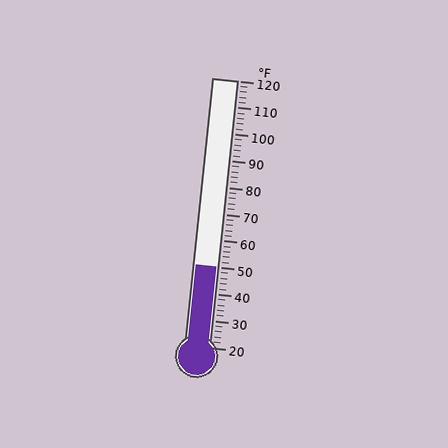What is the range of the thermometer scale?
The thermometer scale ranges from 20°F to 120°F.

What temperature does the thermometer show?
The thermometer shows approximately 50°F.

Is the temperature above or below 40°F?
The temperature is above 40°F.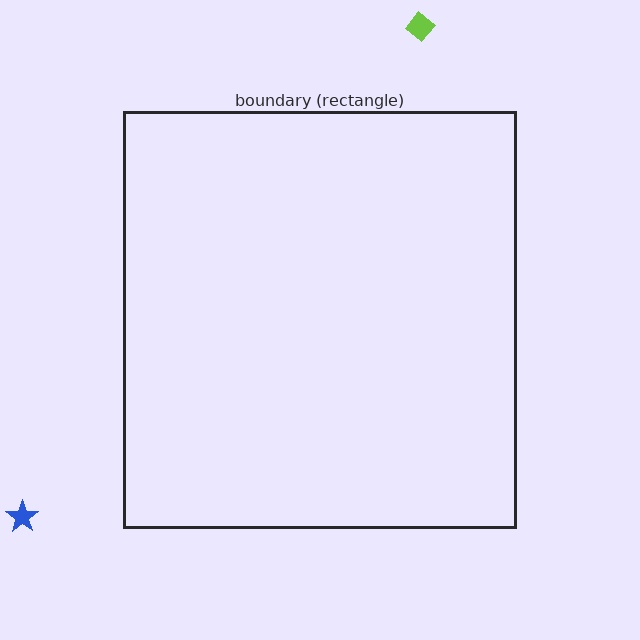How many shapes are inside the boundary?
0 inside, 2 outside.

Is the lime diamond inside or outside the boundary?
Outside.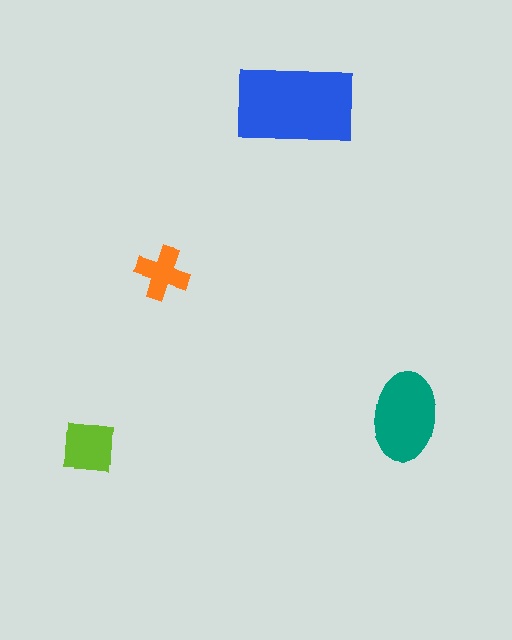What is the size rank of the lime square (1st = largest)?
3rd.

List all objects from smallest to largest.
The orange cross, the lime square, the teal ellipse, the blue rectangle.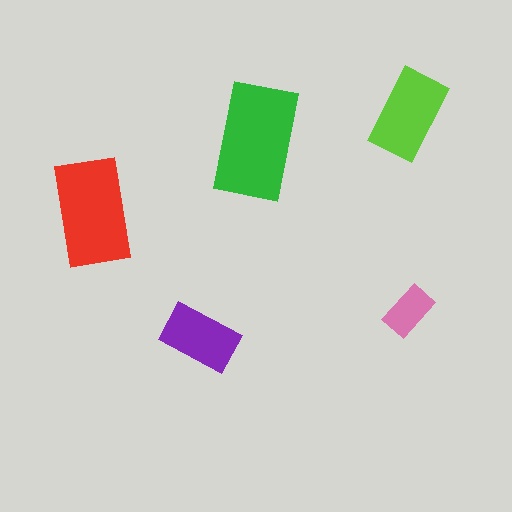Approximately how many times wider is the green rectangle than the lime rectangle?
About 1.5 times wider.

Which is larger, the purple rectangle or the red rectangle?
The red one.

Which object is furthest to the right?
The pink rectangle is rightmost.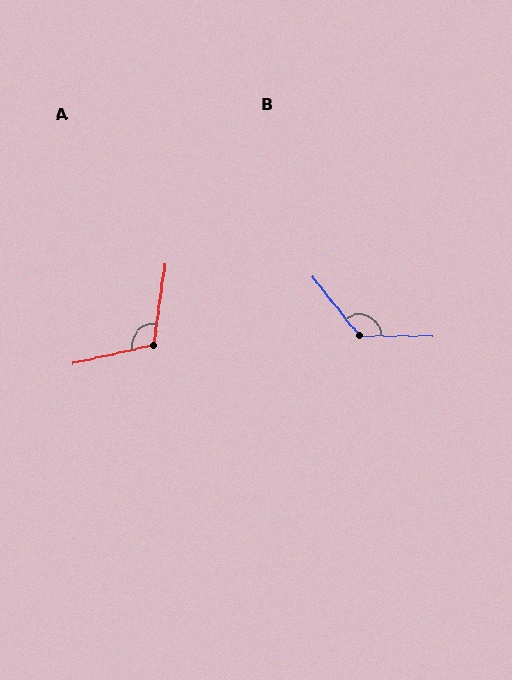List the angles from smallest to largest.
A (111°), B (129°).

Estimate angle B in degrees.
Approximately 129 degrees.